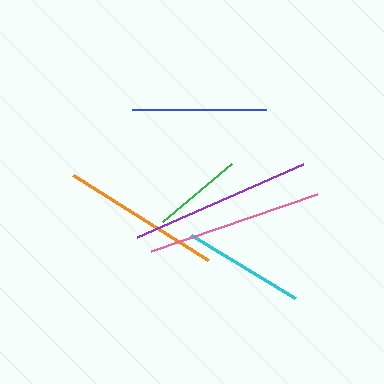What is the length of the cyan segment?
The cyan segment is approximately 122 pixels long.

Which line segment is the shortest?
The green line is the shortest at approximately 90 pixels.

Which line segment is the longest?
The purple line is the longest at approximately 182 pixels.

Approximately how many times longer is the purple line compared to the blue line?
The purple line is approximately 1.4 times the length of the blue line.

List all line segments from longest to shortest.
From longest to shortest: purple, pink, orange, blue, cyan, green.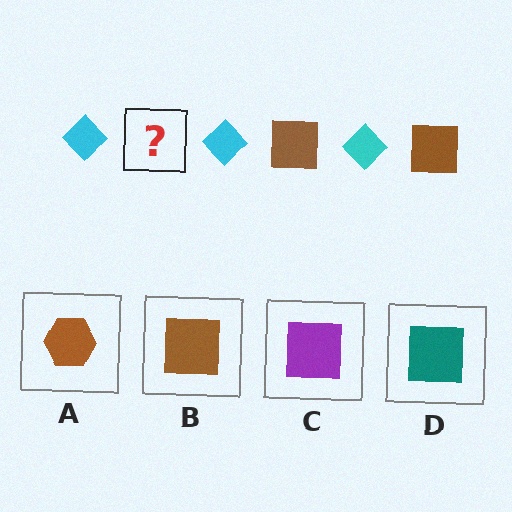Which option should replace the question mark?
Option B.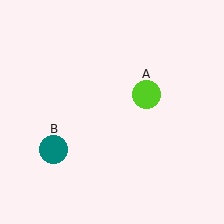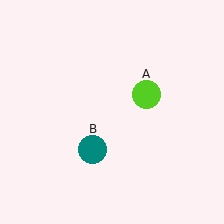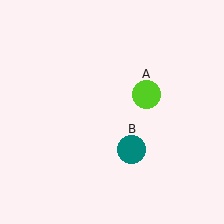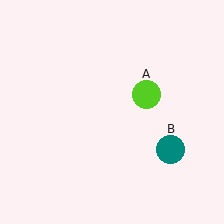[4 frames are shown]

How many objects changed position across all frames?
1 object changed position: teal circle (object B).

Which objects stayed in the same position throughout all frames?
Lime circle (object A) remained stationary.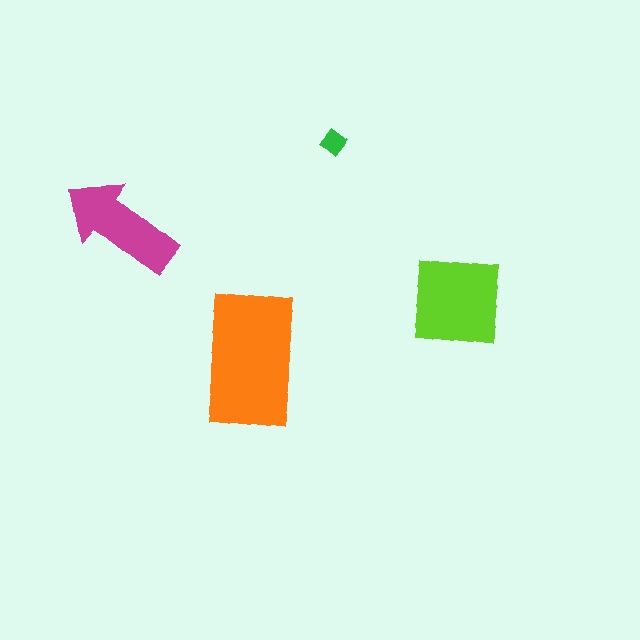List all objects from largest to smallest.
The orange rectangle, the lime square, the magenta arrow, the green diamond.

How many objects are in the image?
There are 4 objects in the image.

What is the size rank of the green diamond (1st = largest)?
4th.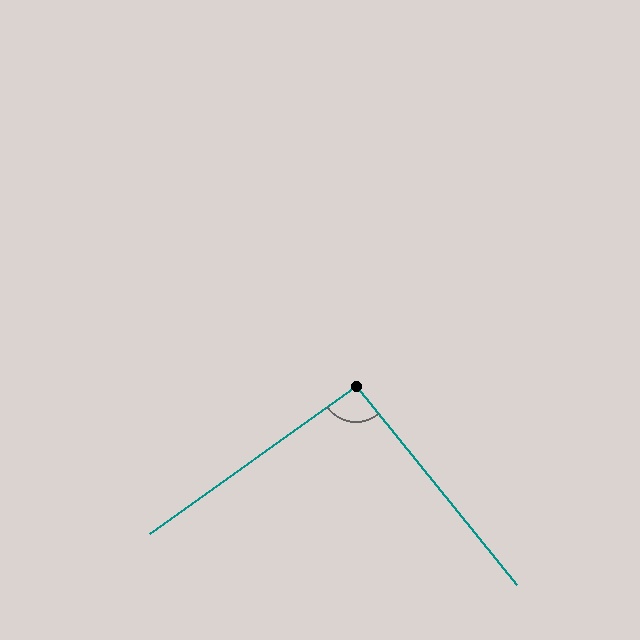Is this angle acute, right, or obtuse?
It is approximately a right angle.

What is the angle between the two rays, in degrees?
Approximately 94 degrees.